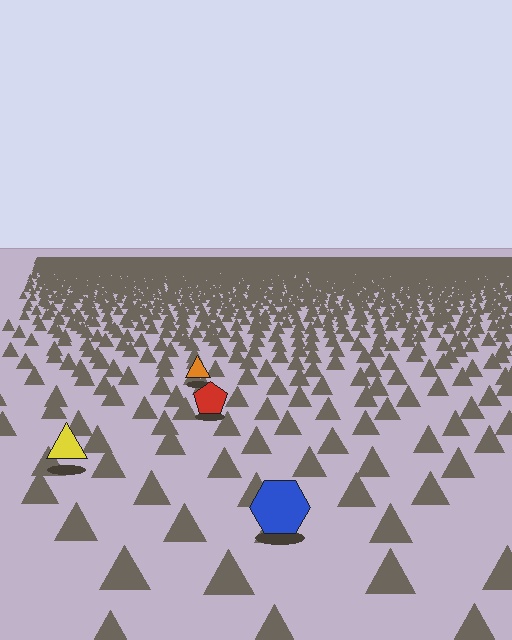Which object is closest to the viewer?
The blue hexagon is closest. The texture marks near it are larger and more spread out.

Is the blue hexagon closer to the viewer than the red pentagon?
Yes. The blue hexagon is closer — you can tell from the texture gradient: the ground texture is coarser near it.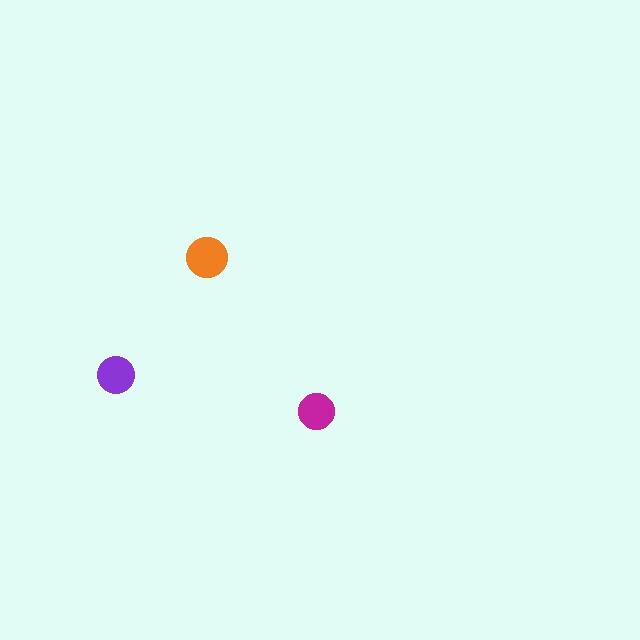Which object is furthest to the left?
The purple circle is leftmost.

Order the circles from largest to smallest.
the orange one, the purple one, the magenta one.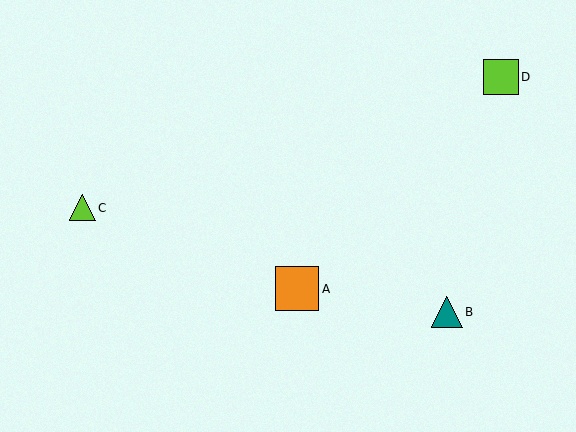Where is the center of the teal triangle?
The center of the teal triangle is at (447, 312).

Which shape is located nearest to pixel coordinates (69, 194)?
The lime triangle (labeled C) at (82, 208) is nearest to that location.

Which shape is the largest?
The orange square (labeled A) is the largest.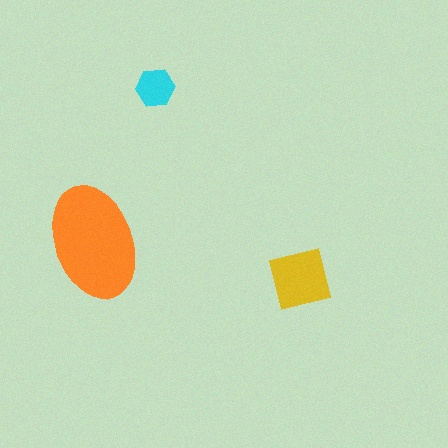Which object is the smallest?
The cyan hexagon.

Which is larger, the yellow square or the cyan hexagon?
The yellow square.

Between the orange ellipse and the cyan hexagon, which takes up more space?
The orange ellipse.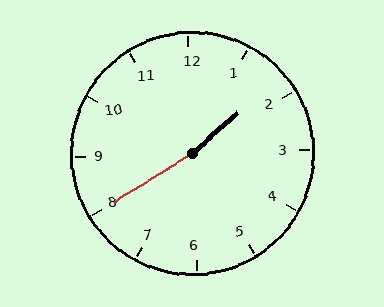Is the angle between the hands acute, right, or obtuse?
It is obtuse.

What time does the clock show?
1:40.